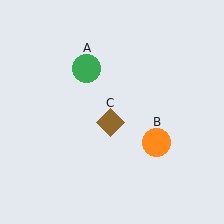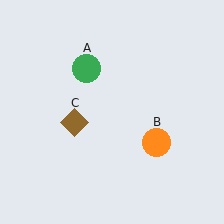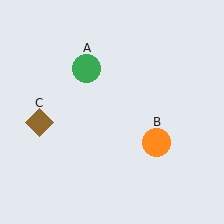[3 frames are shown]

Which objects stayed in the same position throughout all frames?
Green circle (object A) and orange circle (object B) remained stationary.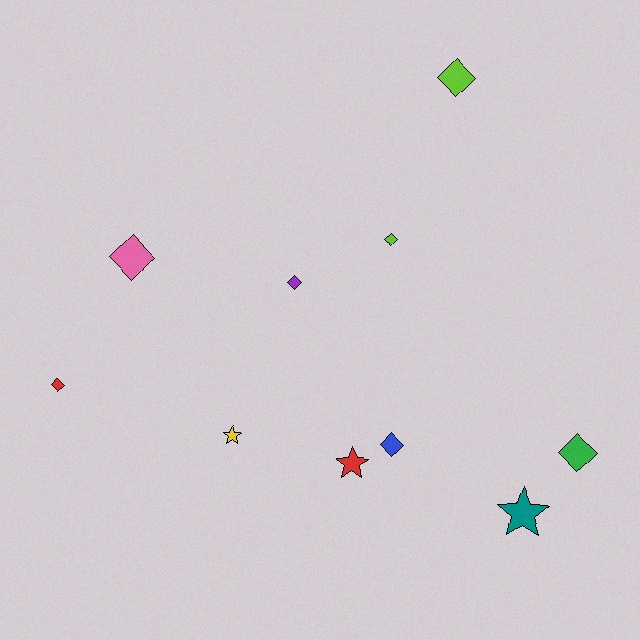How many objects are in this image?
There are 10 objects.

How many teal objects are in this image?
There is 1 teal object.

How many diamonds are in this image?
There are 7 diamonds.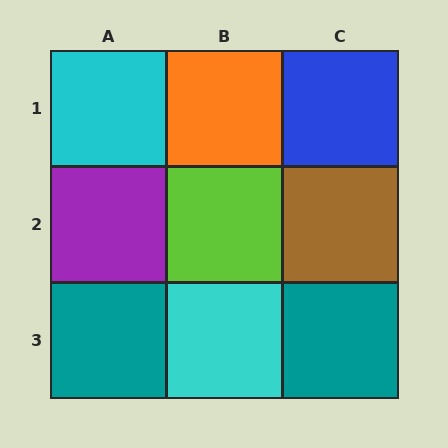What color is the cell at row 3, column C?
Teal.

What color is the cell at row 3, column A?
Teal.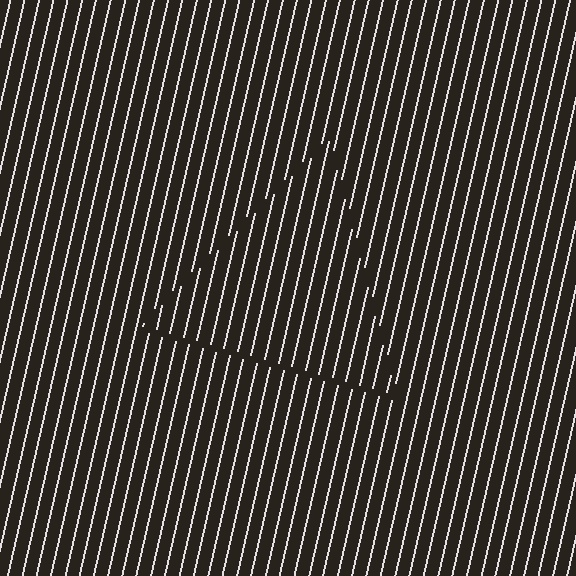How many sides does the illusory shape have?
3 sides — the line-ends trace a triangle.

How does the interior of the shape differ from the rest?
The interior of the shape contains the same grating, shifted by half a period — the contour is defined by the phase discontinuity where line-ends from the inner and outer gratings abut.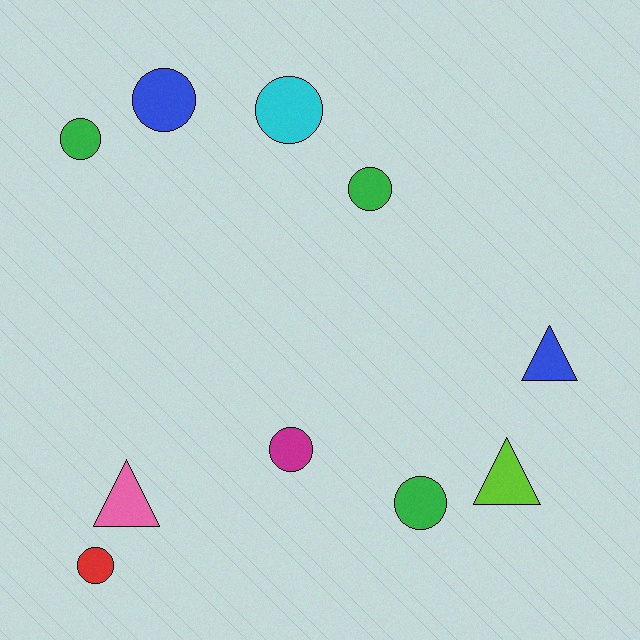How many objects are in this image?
There are 10 objects.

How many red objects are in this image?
There is 1 red object.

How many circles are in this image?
There are 7 circles.